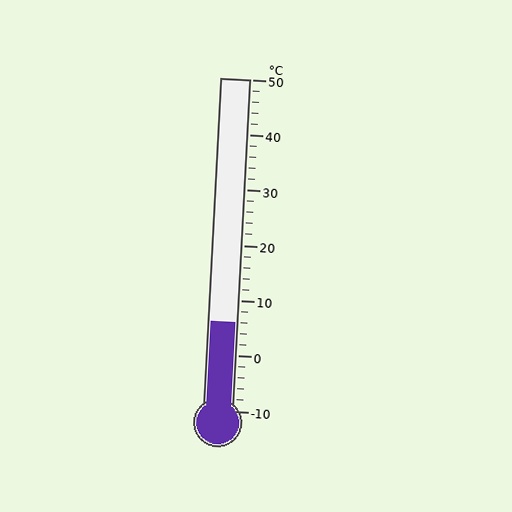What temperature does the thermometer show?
The thermometer shows approximately 6°C.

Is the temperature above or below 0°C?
The temperature is above 0°C.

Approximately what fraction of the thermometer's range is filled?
The thermometer is filled to approximately 25% of its range.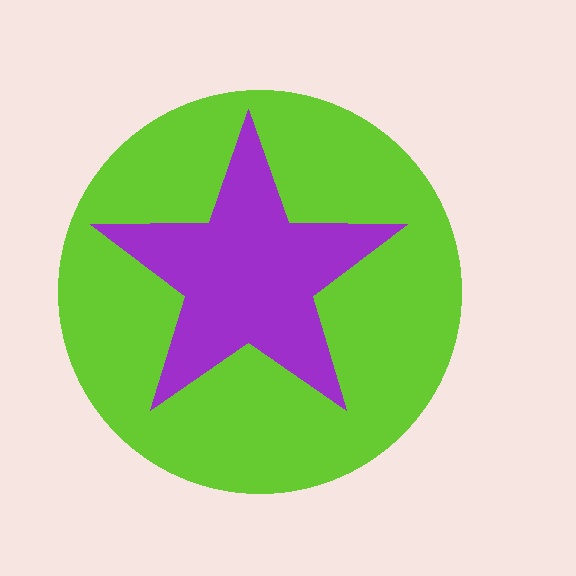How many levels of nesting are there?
2.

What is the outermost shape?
The lime circle.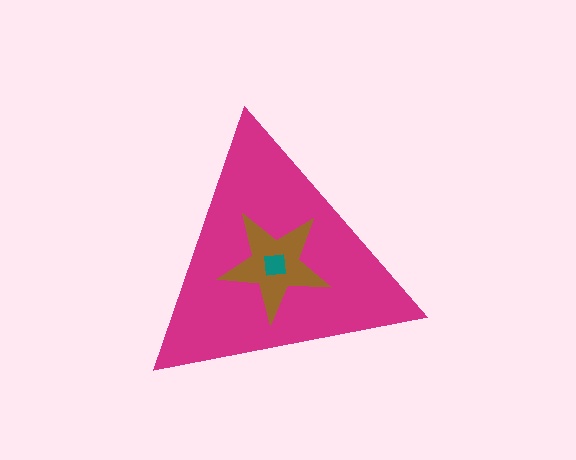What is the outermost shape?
The magenta triangle.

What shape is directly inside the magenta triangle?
The brown star.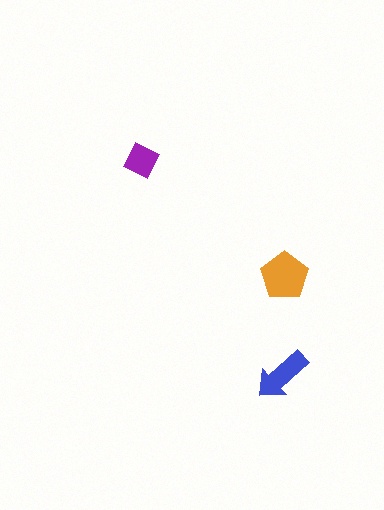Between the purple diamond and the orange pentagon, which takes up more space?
The orange pentagon.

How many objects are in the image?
There are 3 objects in the image.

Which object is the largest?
The orange pentagon.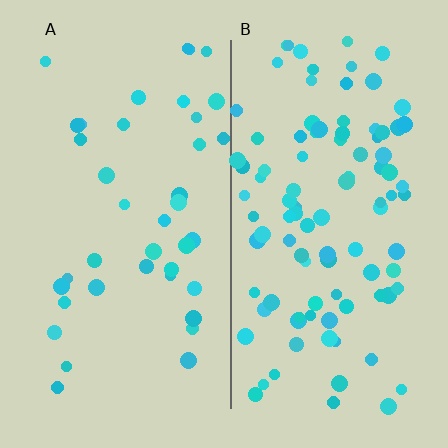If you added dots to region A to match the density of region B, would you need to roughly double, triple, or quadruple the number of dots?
Approximately triple.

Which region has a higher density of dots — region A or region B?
B (the right).